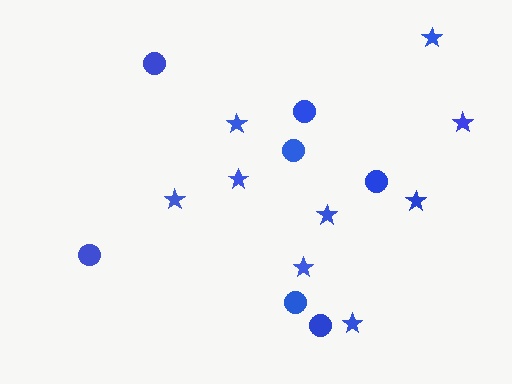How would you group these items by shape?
There are 2 groups: one group of circles (7) and one group of stars (9).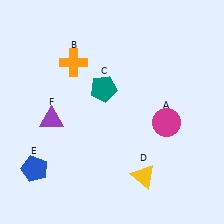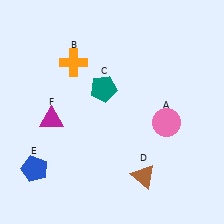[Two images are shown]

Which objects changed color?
A changed from magenta to pink. D changed from yellow to brown. F changed from purple to magenta.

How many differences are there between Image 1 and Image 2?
There are 3 differences between the two images.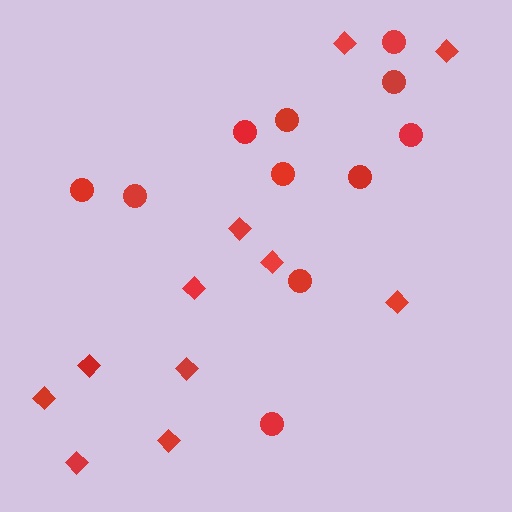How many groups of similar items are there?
There are 2 groups: one group of diamonds (11) and one group of circles (11).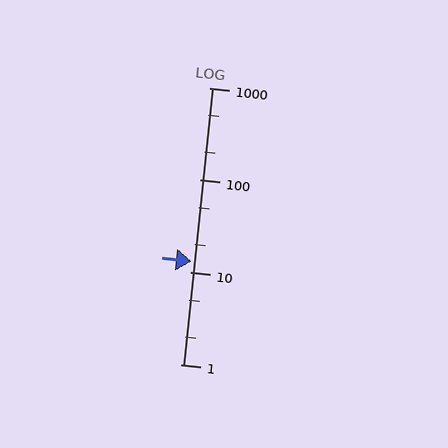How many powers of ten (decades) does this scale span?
The scale spans 3 decades, from 1 to 1000.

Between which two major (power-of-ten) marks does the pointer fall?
The pointer is between 10 and 100.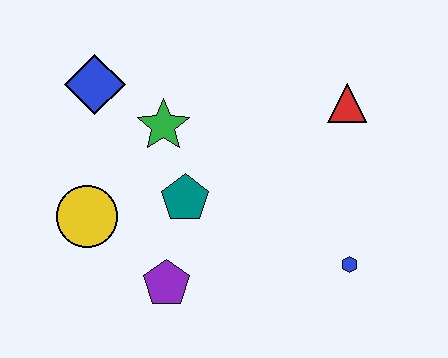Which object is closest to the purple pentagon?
The teal pentagon is closest to the purple pentagon.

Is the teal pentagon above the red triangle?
No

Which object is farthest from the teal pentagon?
The red triangle is farthest from the teal pentagon.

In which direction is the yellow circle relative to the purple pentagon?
The yellow circle is to the left of the purple pentagon.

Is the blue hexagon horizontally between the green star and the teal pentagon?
No